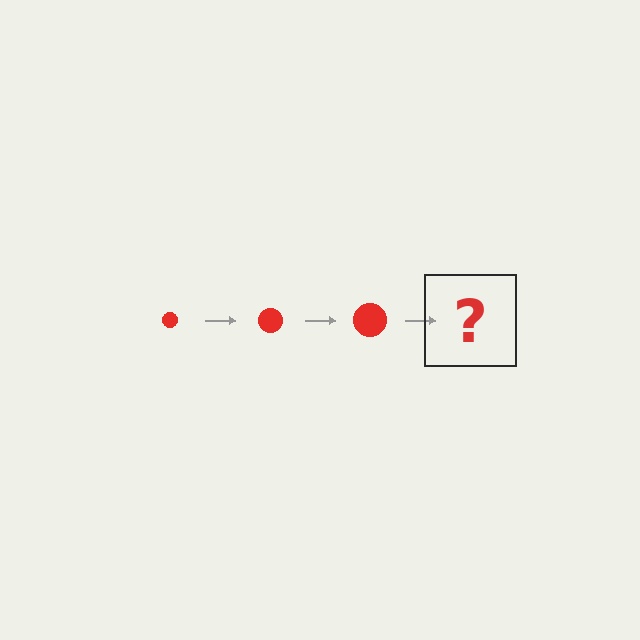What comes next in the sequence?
The next element should be a red circle, larger than the previous one.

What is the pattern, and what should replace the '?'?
The pattern is that the circle gets progressively larger each step. The '?' should be a red circle, larger than the previous one.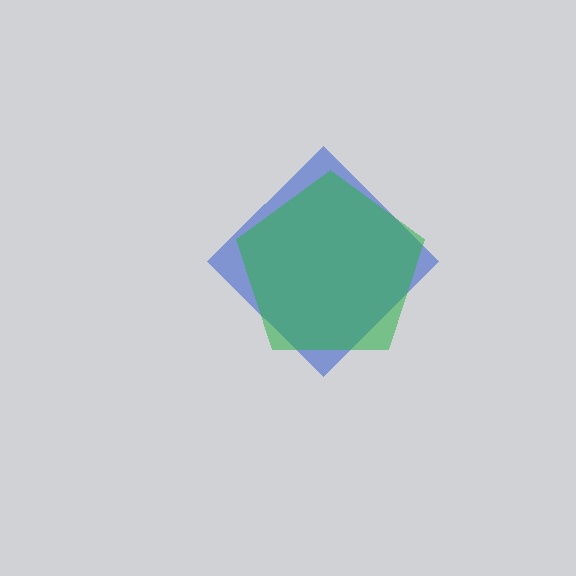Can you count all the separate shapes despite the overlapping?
Yes, there are 2 separate shapes.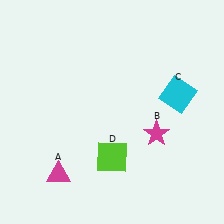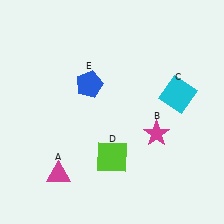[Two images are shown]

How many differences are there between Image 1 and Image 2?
There is 1 difference between the two images.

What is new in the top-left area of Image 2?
A blue pentagon (E) was added in the top-left area of Image 2.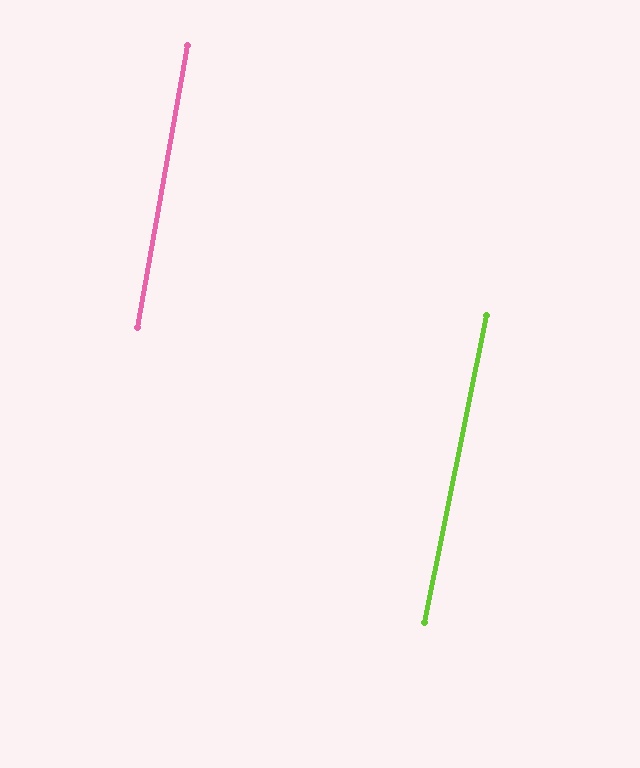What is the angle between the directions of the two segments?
Approximately 1 degree.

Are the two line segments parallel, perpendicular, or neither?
Parallel — their directions differ by only 1.3°.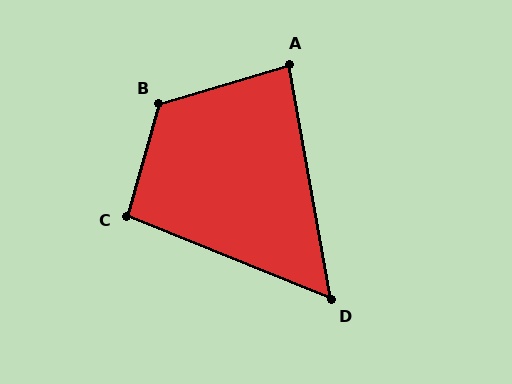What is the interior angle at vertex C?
Approximately 96 degrees (obtuse).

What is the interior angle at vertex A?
Approximately 84 degrees (acute).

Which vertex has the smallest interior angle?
D, at approximately 58 degrees.